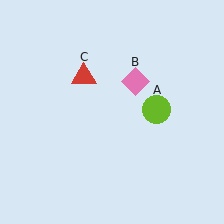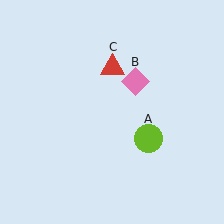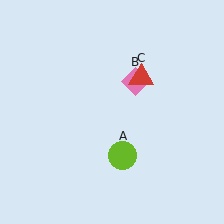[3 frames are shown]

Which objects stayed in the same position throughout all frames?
Pink diamond (object B) remained stationary.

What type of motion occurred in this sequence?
The lime circle (object A), red triangle (object C) rotated clockwise around the center of the scene.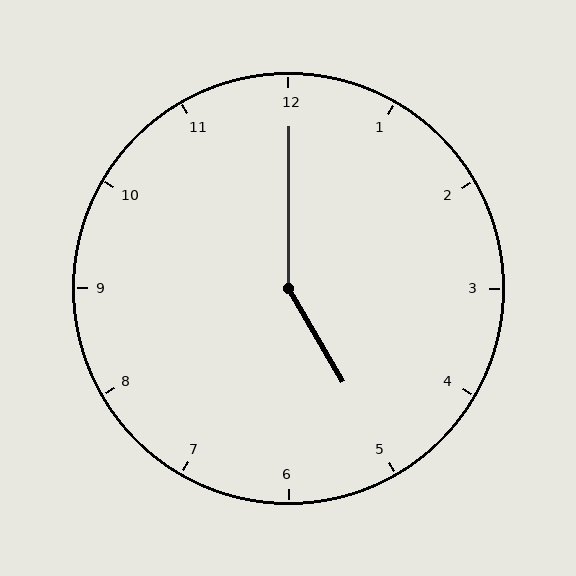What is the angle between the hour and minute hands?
Approximately 150 degrees.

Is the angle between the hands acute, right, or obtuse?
It is obtuse.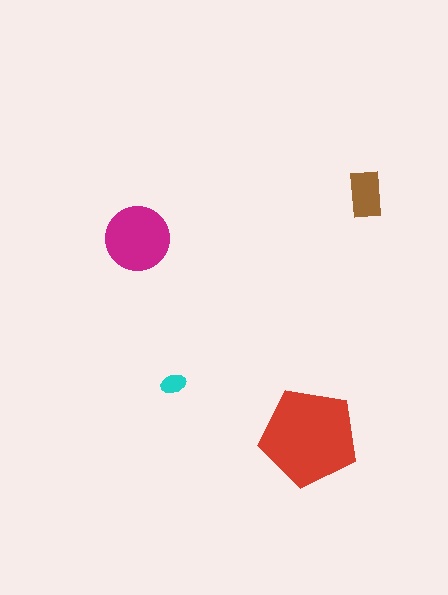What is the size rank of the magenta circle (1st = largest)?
2nd.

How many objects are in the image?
There are 4 objects in the image.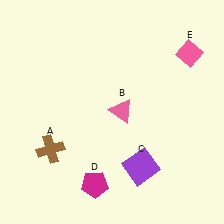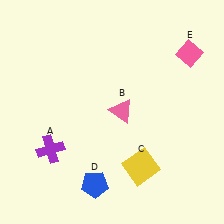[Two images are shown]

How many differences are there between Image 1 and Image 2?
There are 3 differences between the two images.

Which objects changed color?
A changed from brown to purple. C changed from purple to yellow. D changed from magenta to blue.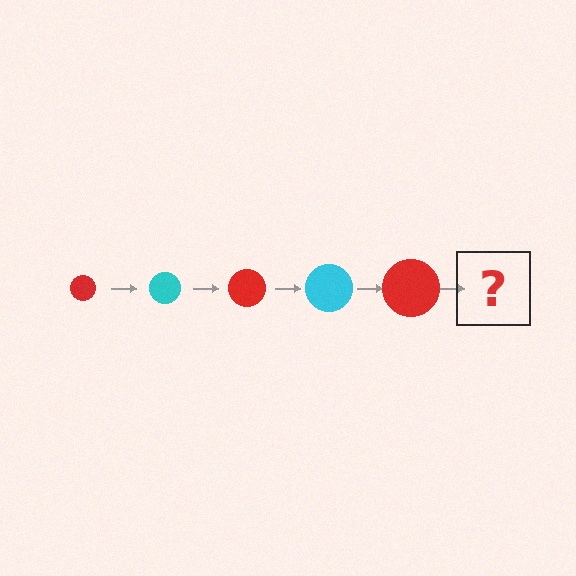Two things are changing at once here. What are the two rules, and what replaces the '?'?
The two rules are that the circle grows larger each step and the color cycles through red and cyan. The '?' should be a cyan circle, larger than the previous one.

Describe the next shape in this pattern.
It should be a cyan circle, larger than the previous one.